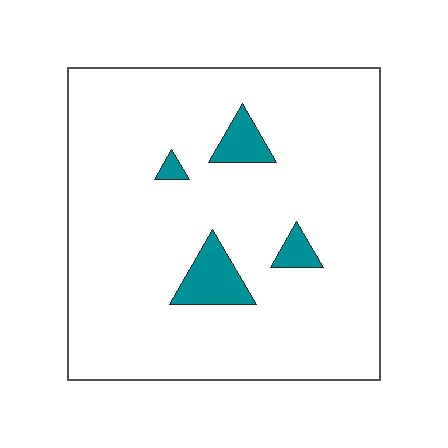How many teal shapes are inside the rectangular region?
4.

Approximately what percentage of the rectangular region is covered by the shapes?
Approximately 5%.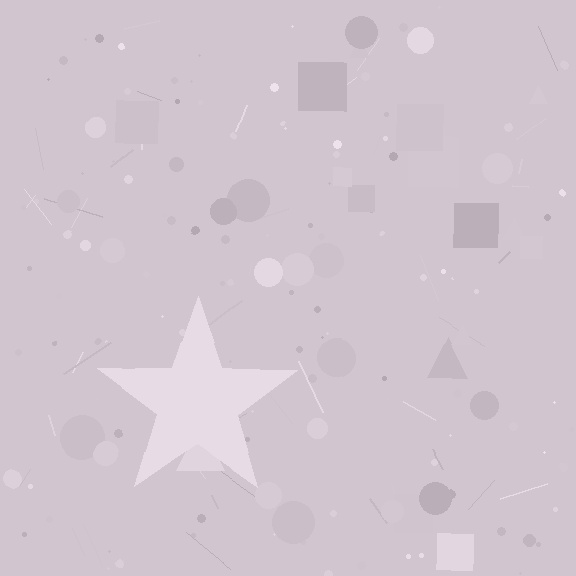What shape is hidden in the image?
A star is hidden in the image.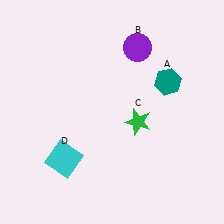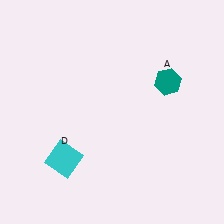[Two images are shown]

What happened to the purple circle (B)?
The purple circle (B) was removed in Image 2. It was in the top-right area of Image 1.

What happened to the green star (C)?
The green star (C) was removed in Image 2. It was in the bottom-right area of Image 1.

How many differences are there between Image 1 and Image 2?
There are 2 differences between the two images.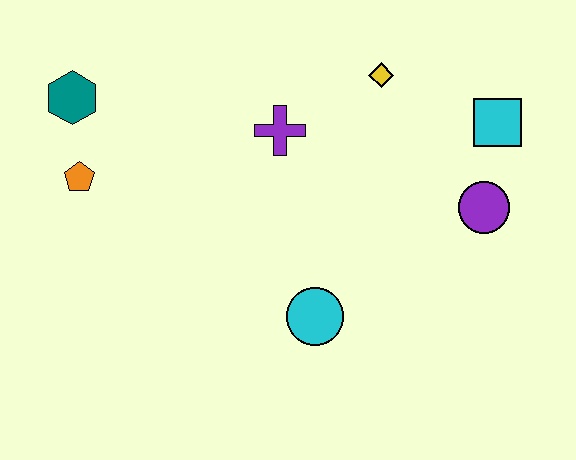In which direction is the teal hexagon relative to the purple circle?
The teal hexagon is to the left of the purple circle.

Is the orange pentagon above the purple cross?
No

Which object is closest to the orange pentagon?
The teal hexagon is closest to the orange pentagon.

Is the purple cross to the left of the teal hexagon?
No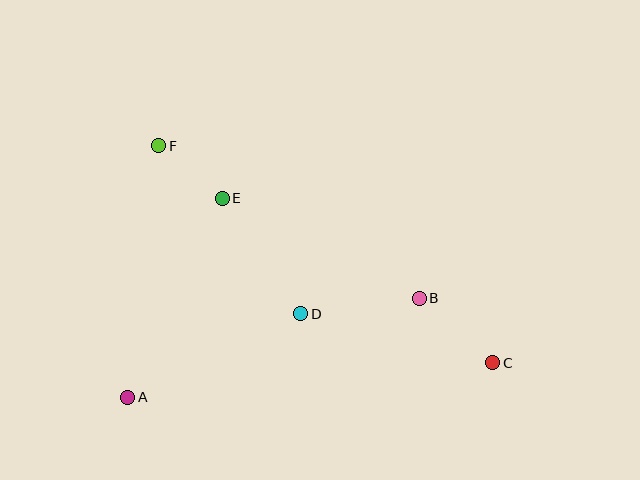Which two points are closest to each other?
Points E and F are closest to each other.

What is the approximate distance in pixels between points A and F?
The distance between A and F is approximately 253 pixels.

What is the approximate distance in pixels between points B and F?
The distance between B and F is approximately 302 pixels.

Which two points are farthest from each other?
Points C and F are farthest from each other.